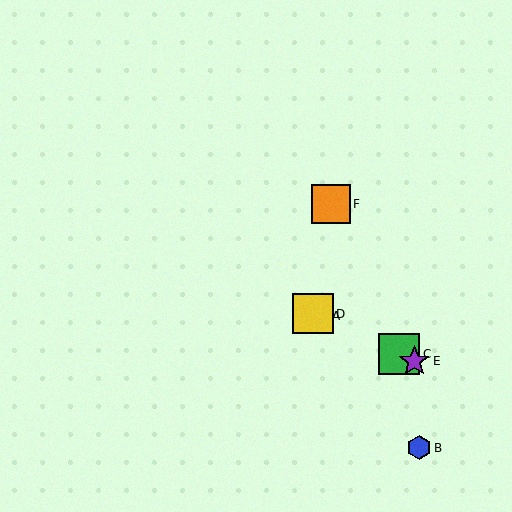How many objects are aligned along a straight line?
4 objects (A, C, D, E) are aligned along a straight line.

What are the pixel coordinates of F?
Object F is at (331, 204).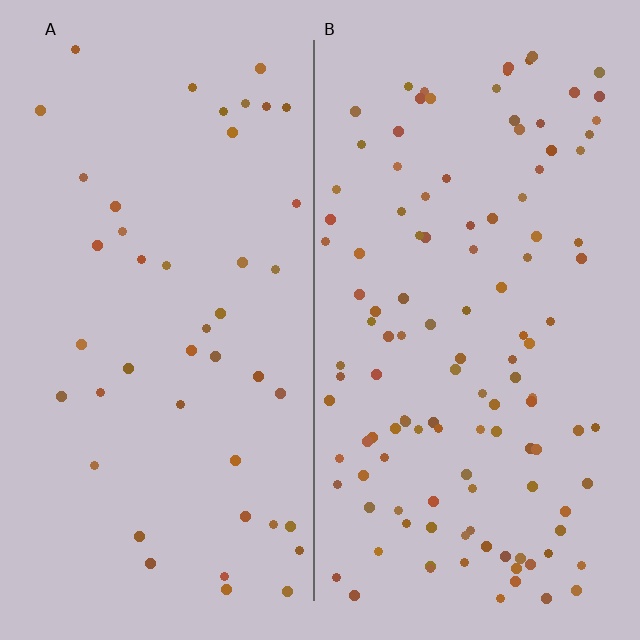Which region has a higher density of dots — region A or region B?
B (the right).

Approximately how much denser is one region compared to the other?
Approximately 2.7× — region B over region A.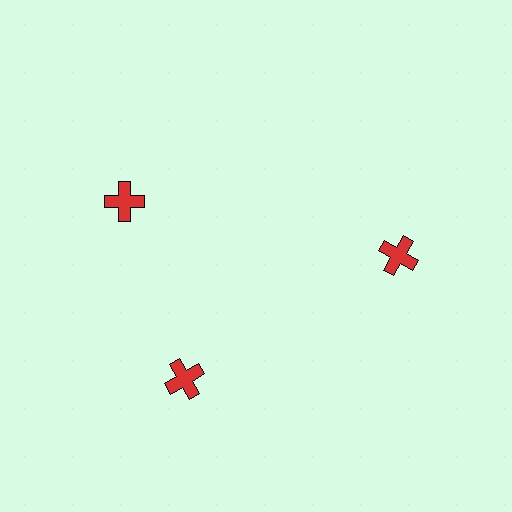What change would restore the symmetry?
The symmetry would be restored by rotating it back into even spacing with its neighbors so that all 3 crosses sit at equal angles and equal distance from the center.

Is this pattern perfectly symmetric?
No. The 3 red crosses are arranged in a ring, but one element near the 11 o'clock position is rotated out of alignment along the ring, breaking the 3-fold rotational symmetry.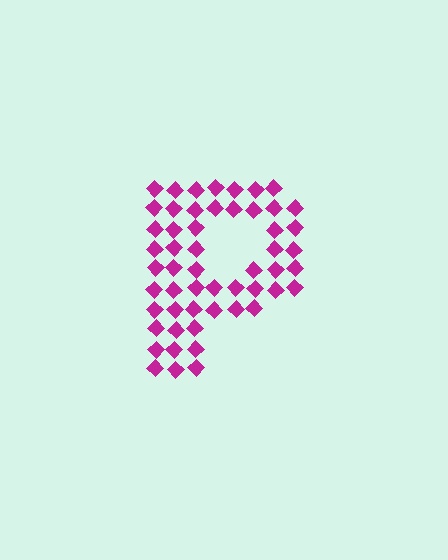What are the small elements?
The small elements are diamonds.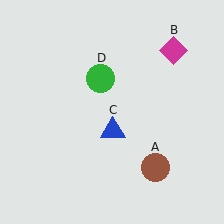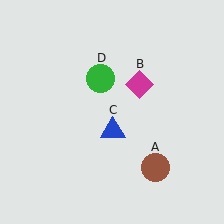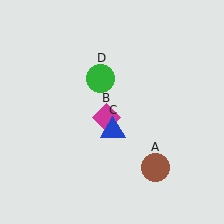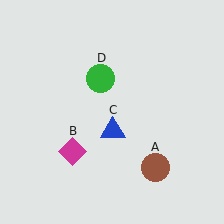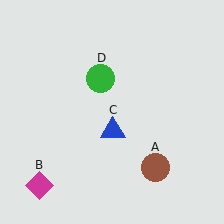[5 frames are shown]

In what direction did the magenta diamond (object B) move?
The magenta diamond (object B) moved down and to the left.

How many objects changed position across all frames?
1 object changed position: magenta diamond (object B).